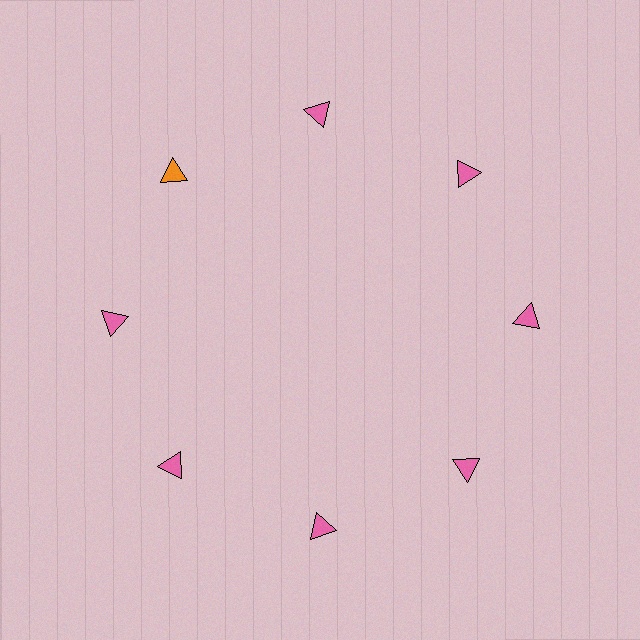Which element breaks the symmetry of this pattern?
The orange triangle at roughly the 10 o'clock position breaks the symmetry. All other shapes are pink triangles.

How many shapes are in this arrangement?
There are 8 shapes arranged in a ring pattern.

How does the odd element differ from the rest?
It has a different color: orange instead of pink.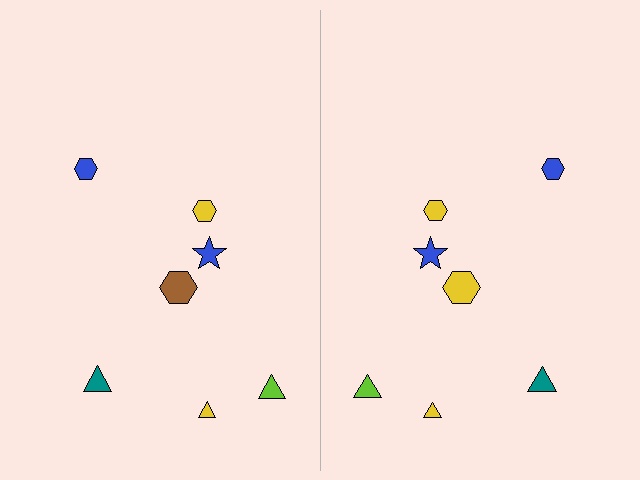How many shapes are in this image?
There are 14 shapes in this image.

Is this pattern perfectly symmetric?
No, the pattern is not perfectly symmetric. The yellow hexagon on the right side breaks the symmetry — its mirror counterpart is brown.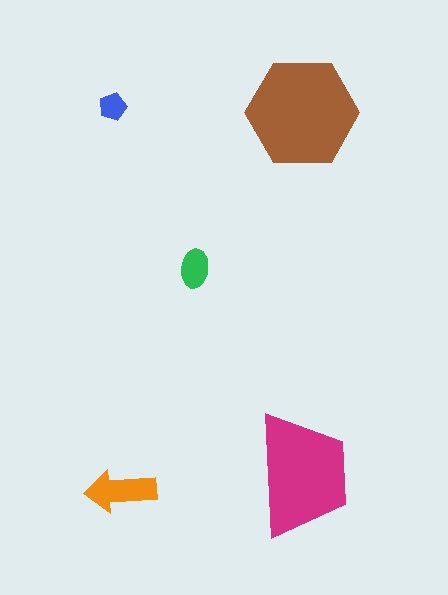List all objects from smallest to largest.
The blue pentagon, the green ellipse, the orange arrow, the magenta trapezoid, the brown hexagon.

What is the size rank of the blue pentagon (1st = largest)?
5th.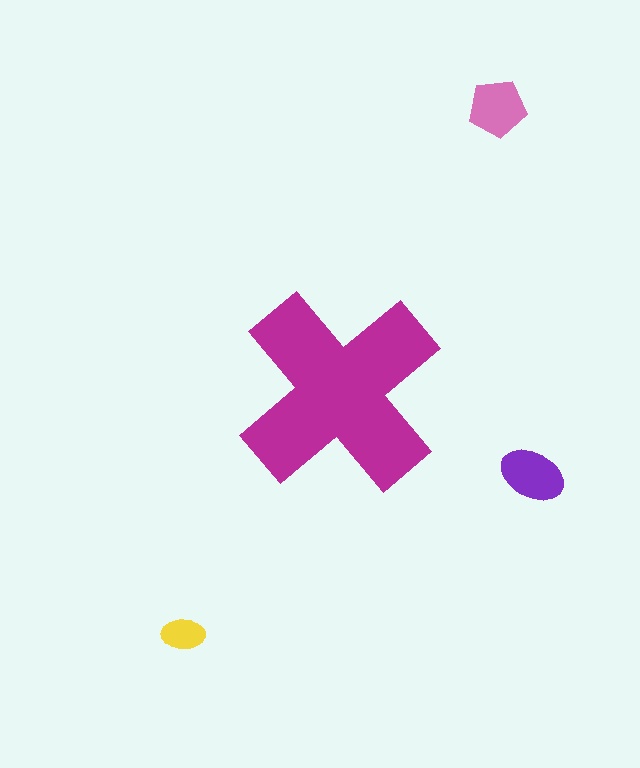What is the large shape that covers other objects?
A magenta cross.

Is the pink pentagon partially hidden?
No, the pink pentagon is fully visible.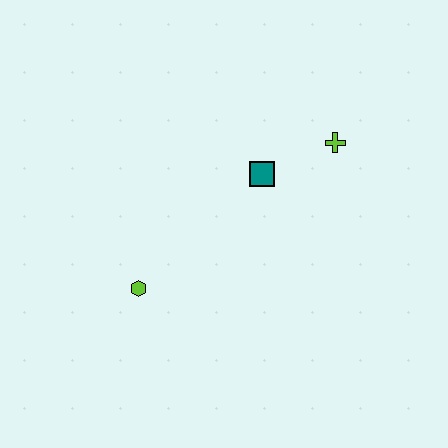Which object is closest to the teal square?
The lime cross is closest to the teal square.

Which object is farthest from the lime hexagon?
The lime cross is farthest from the lime hexagon.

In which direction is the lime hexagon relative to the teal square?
The lime hexagon is to the left of the teal square.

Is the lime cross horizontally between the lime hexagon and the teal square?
No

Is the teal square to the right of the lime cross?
No